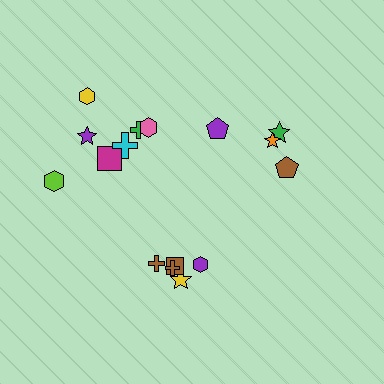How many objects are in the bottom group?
There are 5 objects.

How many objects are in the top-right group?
There are 4 objects.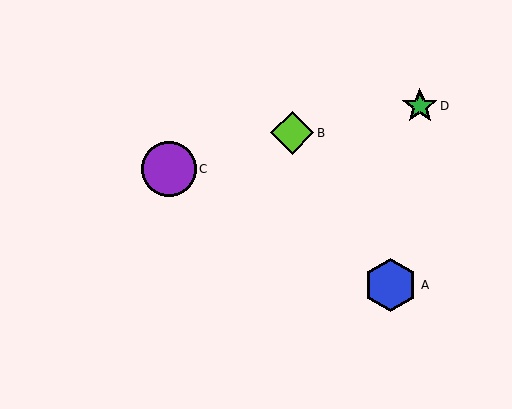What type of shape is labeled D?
Shape D is a green star.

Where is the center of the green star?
The center of the green star is at (420, 106).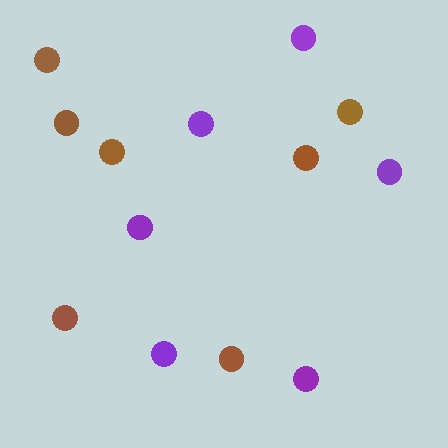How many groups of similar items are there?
There are 2 groups: one group of brown circles (7) and one group of purple circles (6).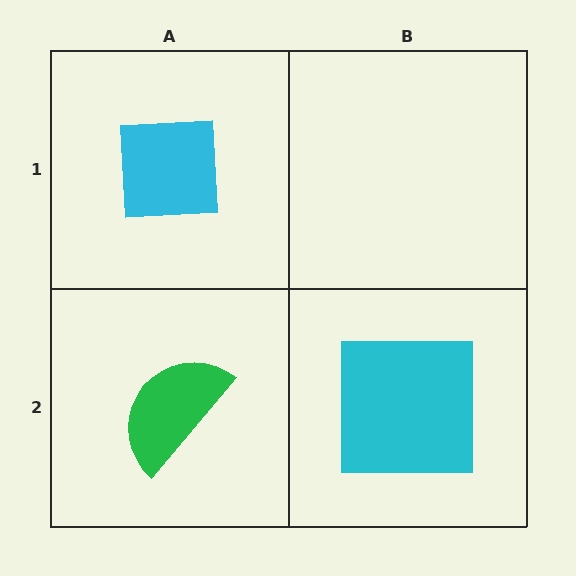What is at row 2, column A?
A green semicircle.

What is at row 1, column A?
A cyan square.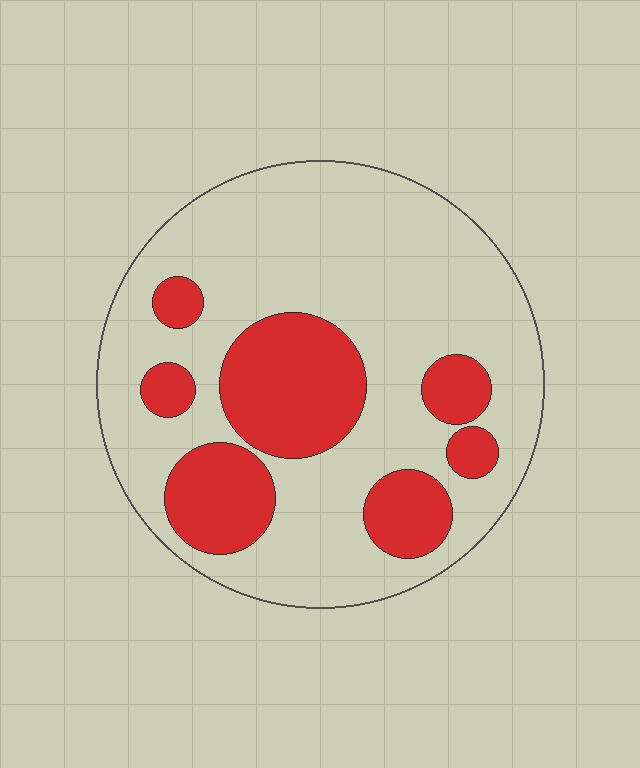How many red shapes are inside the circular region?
7.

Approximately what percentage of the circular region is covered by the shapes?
Approximately 30%.